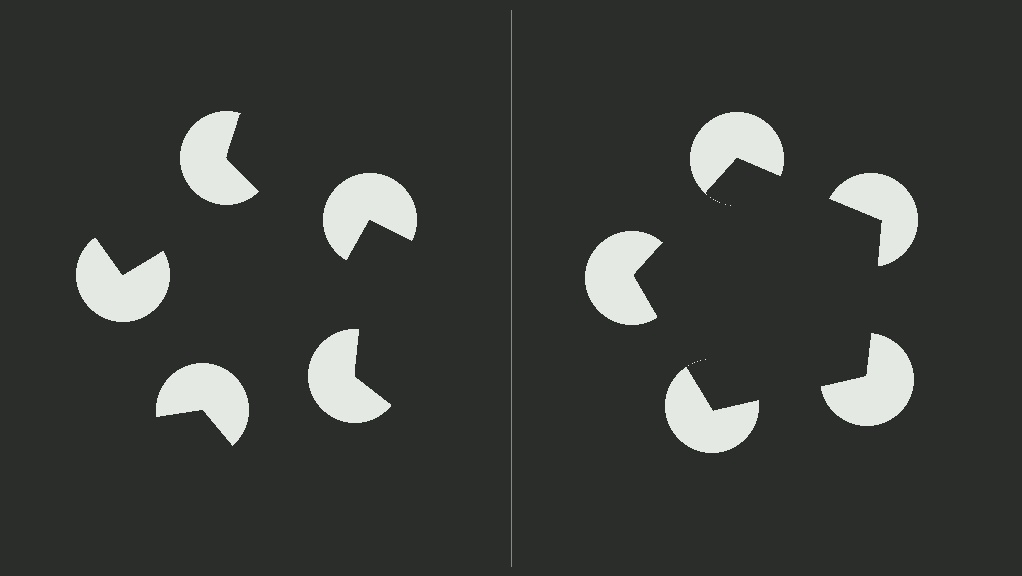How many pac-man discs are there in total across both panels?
10 — 5 on each side.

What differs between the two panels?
The pac-man discs are positioned identically on both sides; only the wedge orientations differ. On the right they align to a pentagon; on the left they are misaligned.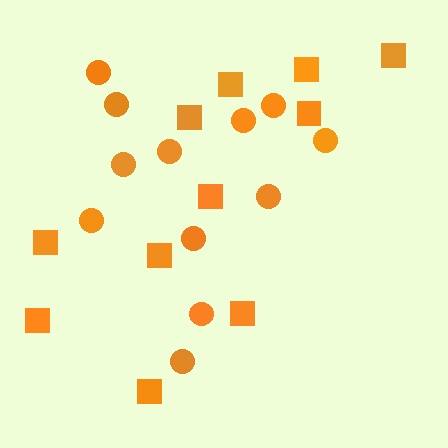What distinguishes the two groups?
There are 2 groups: one group of circles (12) and one group of squares (11).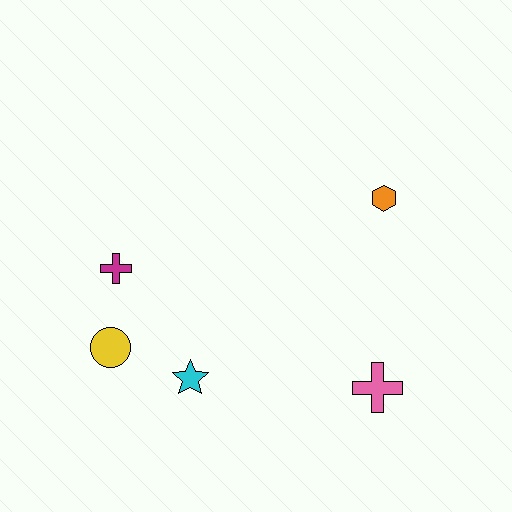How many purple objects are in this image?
There are no purple objects.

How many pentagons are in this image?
There are no pentagons.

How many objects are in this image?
There are 5 objects.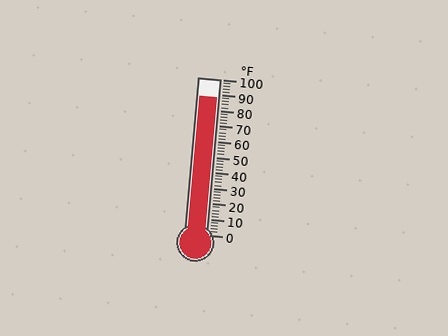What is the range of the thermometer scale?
The thermometer scale ranges from 0°F to 100°F.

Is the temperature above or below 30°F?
The temperature is above 30°F.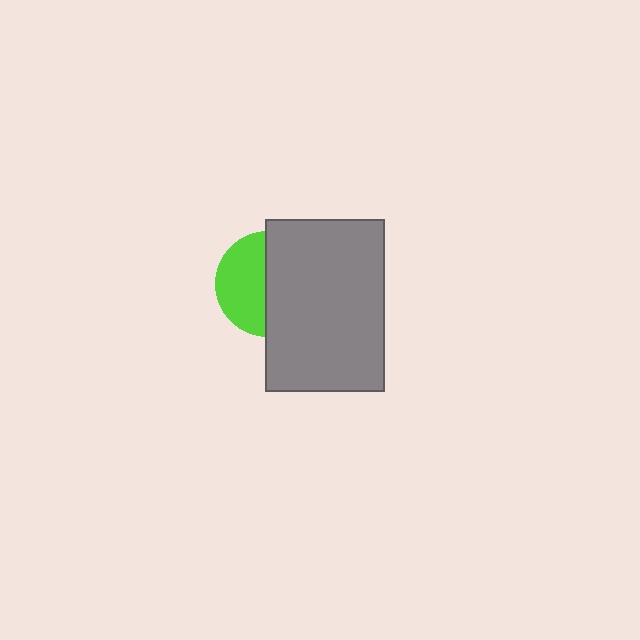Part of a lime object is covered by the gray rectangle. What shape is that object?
It is a circle.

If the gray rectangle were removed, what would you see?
You would see the complete lime circle.